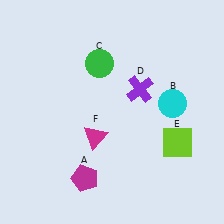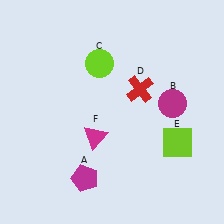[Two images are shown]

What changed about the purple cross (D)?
In Image 1, D is purple. In Image 2, it changed to red.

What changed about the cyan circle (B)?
In Image 1, B is cyan. In Image 2, it changed to magenta.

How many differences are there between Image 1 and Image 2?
There are 3 differences between the two images.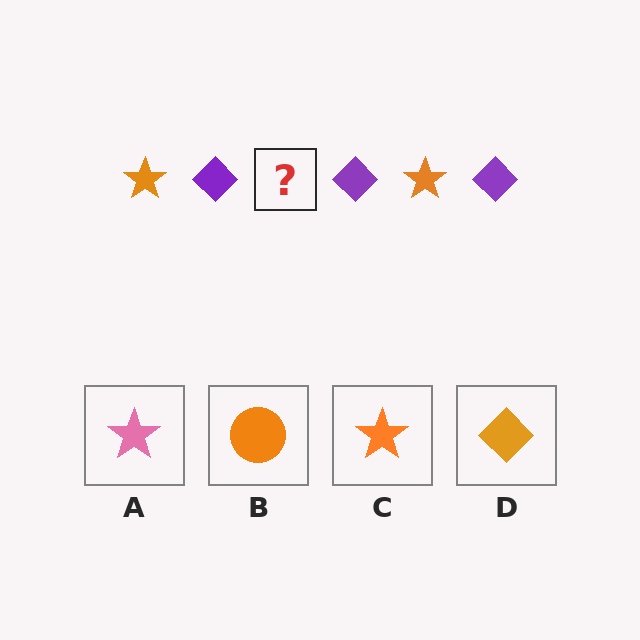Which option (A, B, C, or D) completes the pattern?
C.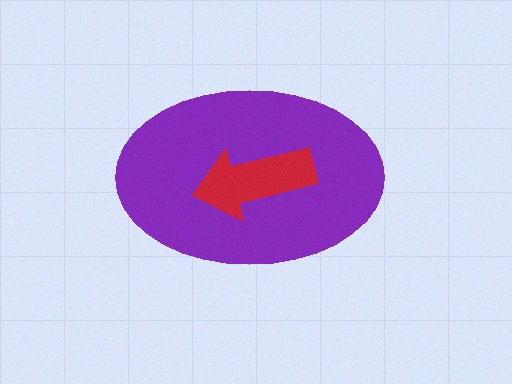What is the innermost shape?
The red arrow.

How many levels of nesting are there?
2.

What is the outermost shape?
The purple ellipse.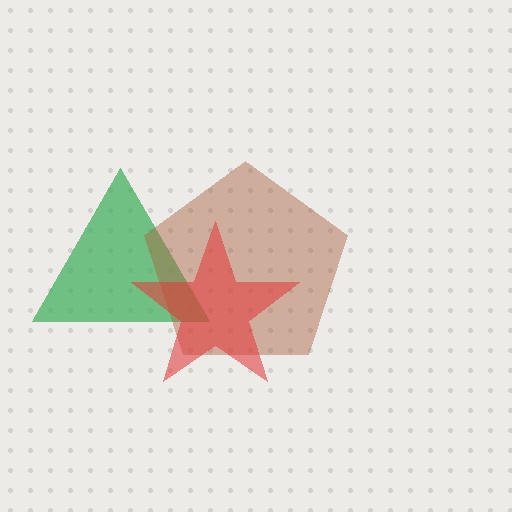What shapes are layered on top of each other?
The layered shapes are: a green triangle, a brown pentagon, a red star.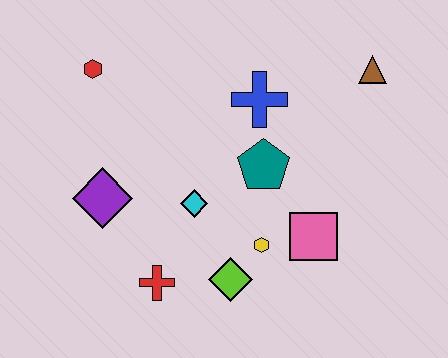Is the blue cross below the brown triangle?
Yes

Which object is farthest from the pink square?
The red hexagon is farthest from the pink square.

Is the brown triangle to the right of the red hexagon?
Yes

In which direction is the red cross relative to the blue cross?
The red cross is below the blue cross.